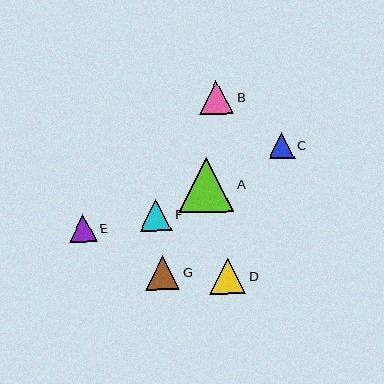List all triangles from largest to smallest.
From largest to smallest: A, D, B, G, F, E, C.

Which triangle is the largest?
Triangle A is the largest with a size of approximately 55 pixels.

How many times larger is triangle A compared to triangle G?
Triangle A is approximately 1.6 times the size of triangle G.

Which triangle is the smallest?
Triangle C is the smallest with a size of approximately 25 pixels.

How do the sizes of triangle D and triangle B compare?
Triangle D and triangle B are approximately the same size.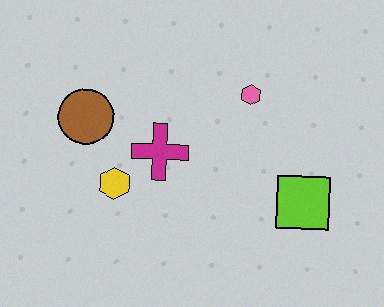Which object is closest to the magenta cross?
The yellow hexagon is closest to the magenta cross.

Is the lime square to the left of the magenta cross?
No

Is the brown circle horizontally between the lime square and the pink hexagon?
No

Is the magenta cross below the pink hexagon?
Yes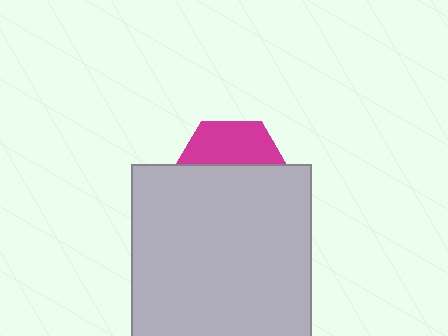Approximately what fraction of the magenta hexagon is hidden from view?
Roughly 62% of the magenta hexagon is hidden behind the light gray rectangle.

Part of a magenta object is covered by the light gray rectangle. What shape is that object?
It is a hexagon.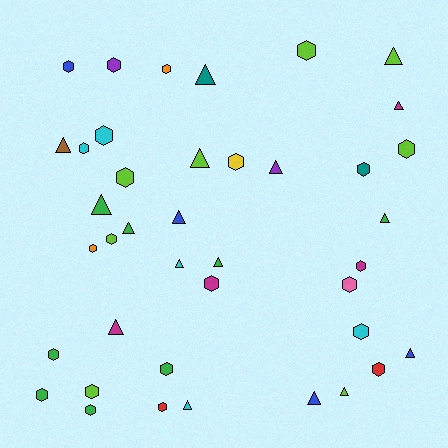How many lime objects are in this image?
There are 8 lime objects.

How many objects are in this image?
There are 40 objects.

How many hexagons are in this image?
There are 23 hexagons.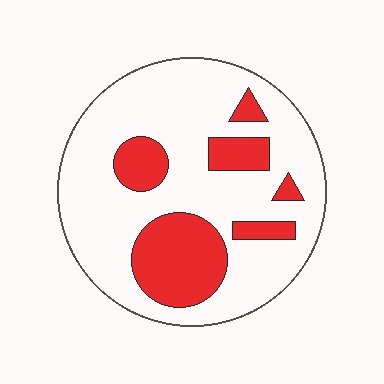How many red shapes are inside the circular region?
6.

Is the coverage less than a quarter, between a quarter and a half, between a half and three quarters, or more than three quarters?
Between a quarter and a half.